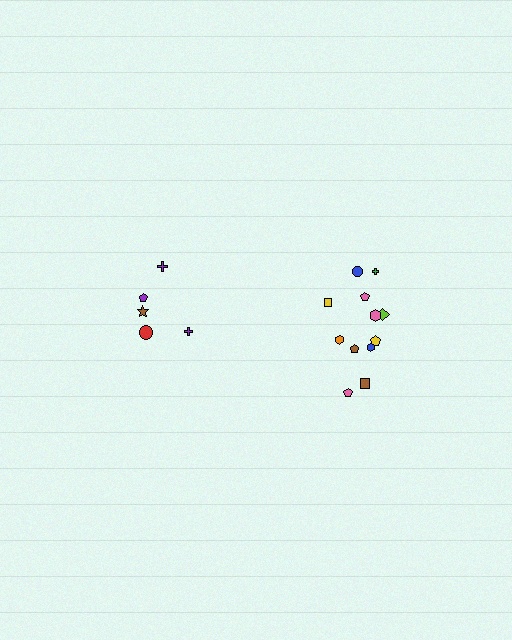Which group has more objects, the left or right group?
The right group.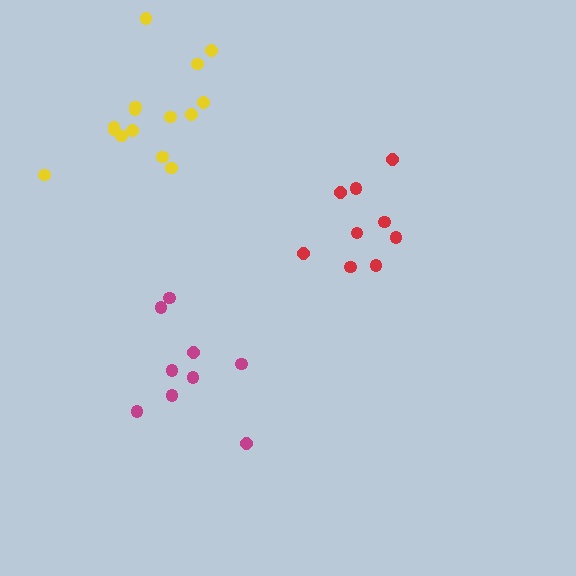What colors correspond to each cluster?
The clusters are colored: magenta, red, yellow.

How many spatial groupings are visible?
There are 3 spatial groupings.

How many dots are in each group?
Group 1: 9 dots, Group 2: 9 dots, Group 3: 15 dots (33 total).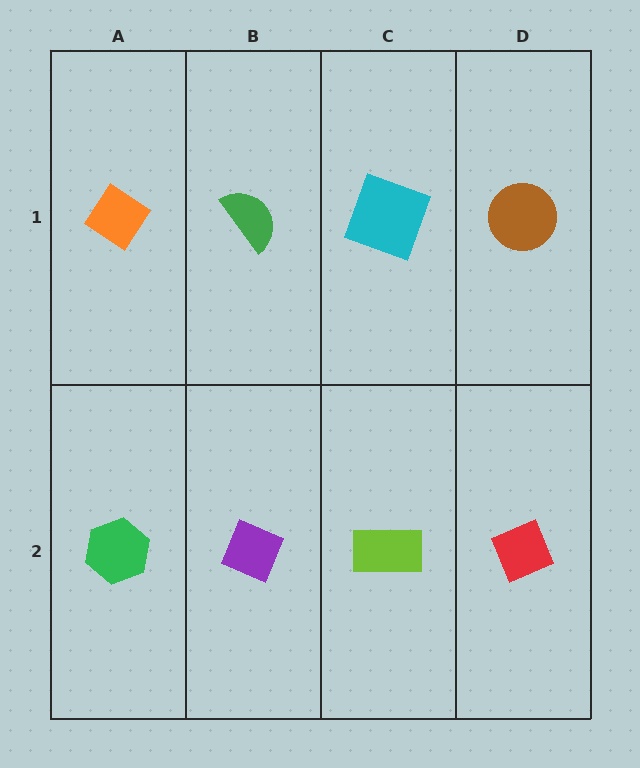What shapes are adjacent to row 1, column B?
A purple diamond (row 2, column B), an orange diamond (row 1, column A), a cyan square (row 1, column C).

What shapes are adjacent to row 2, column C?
A cyan square (row 1, column C), a purple diamond (row 2, column B), a red diamond (row 2, column D).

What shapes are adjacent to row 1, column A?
A green hexagon (row 2, column A), a green semicircle (row 1, column B).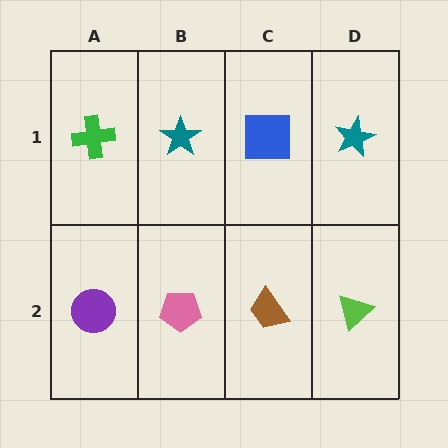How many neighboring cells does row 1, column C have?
3.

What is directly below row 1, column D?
A lime triangle.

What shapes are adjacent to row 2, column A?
A green cross (row 1, column A), a pink pentagon (row 2, column B).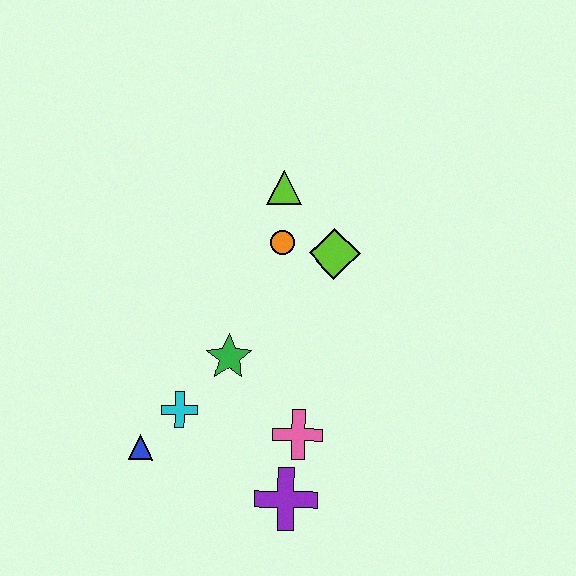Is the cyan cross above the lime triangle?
No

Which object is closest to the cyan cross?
The blue triangle is closest to the cyan cross.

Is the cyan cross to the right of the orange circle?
No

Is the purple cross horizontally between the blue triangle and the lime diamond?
Yes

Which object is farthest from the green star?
The lime triangle is farthest from the green star.